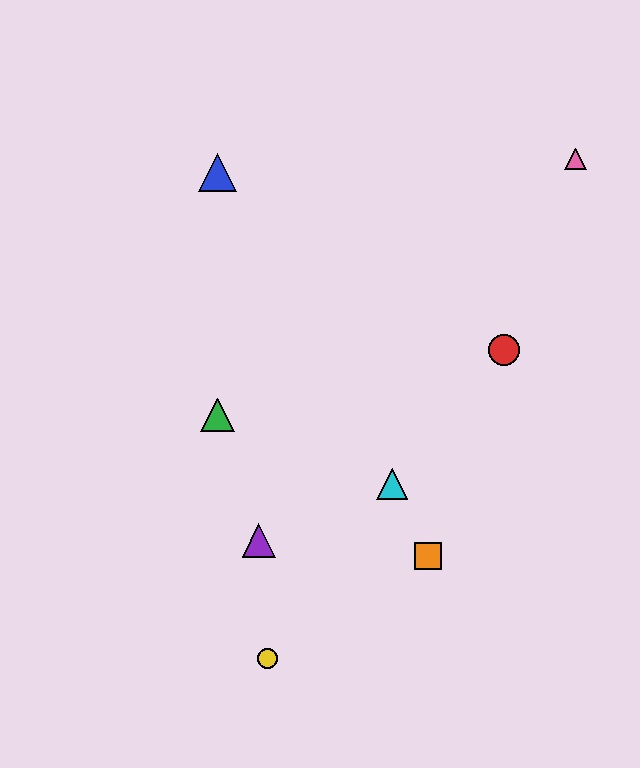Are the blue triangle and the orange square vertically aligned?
No, the blue triangle is at x≈218 and the orange square is at x≈428.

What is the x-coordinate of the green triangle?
The green triangle is at x≈218.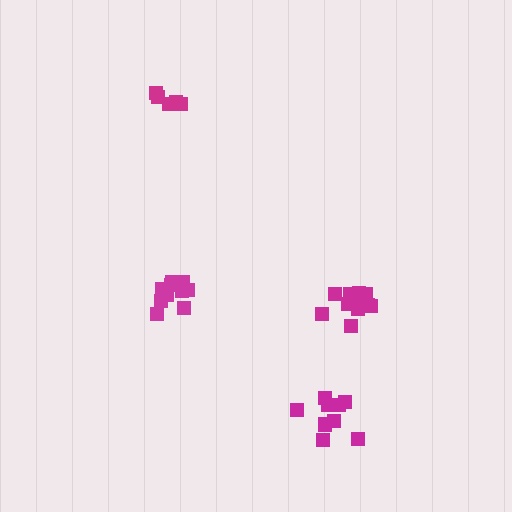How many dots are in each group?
Group 1: 5 dots, Group 2: 10 dots, Group 3: 11 dots, Group 4: 9 dots (35 total).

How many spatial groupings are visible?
There are 4 spatial groupings.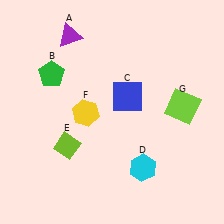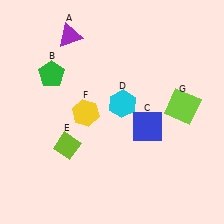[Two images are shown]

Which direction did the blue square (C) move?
The blue square (C) moved down.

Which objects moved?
The objects that moved are: the blue square (C), the cyan hexagon (D).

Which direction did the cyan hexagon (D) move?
The cyan hexagon (D) moved up.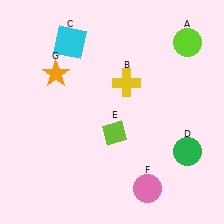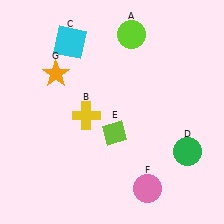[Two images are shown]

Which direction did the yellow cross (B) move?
The yellow cross (B) moved left.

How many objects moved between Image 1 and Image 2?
2 objects moved between the two images.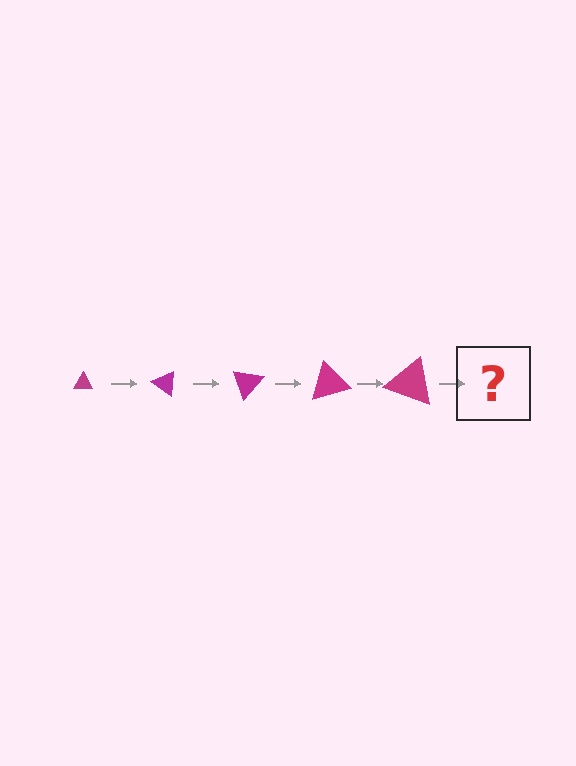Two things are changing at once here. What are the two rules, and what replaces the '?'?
The two rules are that the triangle grows larger each step and it rotates 35 degrees each step. The '?' should be a triangle, larger than the previous one and rotated 175 degrees from the start.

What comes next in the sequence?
The next element should be a triangle, larger than the previous one and rotated 175 degrees from the start.